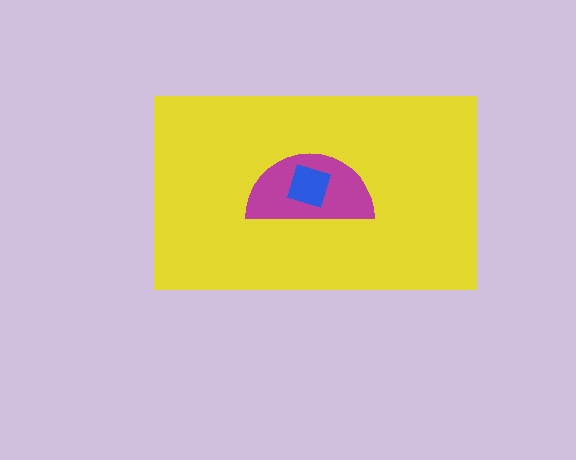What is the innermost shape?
The blue square.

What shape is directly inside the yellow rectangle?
The magenta semicircle.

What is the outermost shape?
The yellow rectangle.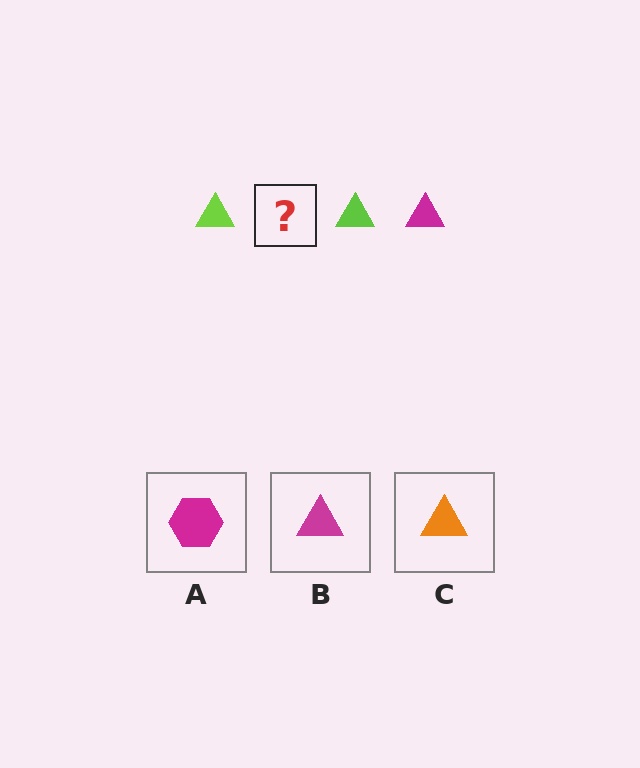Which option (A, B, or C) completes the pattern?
B.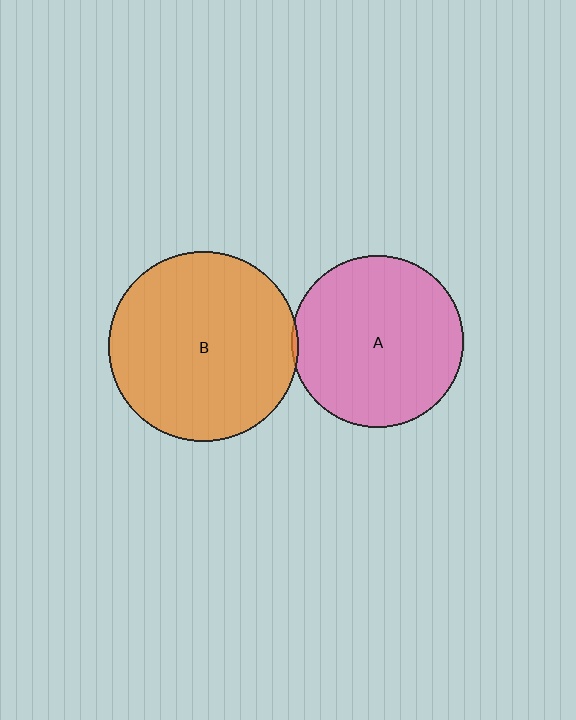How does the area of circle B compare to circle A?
Approximately 1.2 times.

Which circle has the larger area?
Circle B (orange).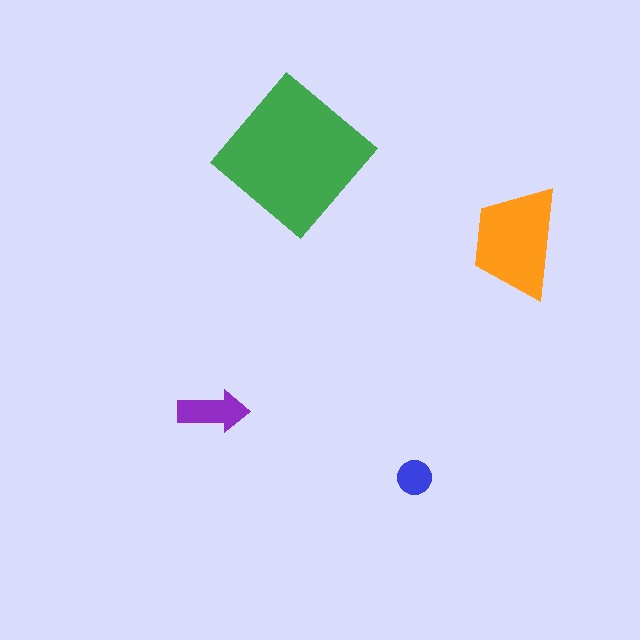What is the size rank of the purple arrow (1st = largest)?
3rd.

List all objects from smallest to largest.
The blue circle, the purple arrow, the orange trapezoid, the green diamond.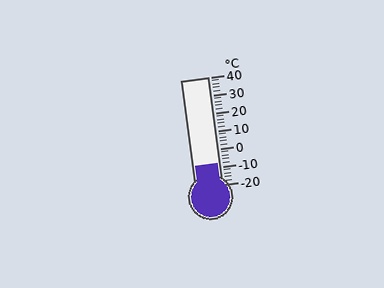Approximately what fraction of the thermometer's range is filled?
The thermometer is filled to approximately 20% of its range.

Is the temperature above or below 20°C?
The temperature is below 20°C.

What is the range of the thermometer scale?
The thermometer scale ranges from -20°C to 40°C.